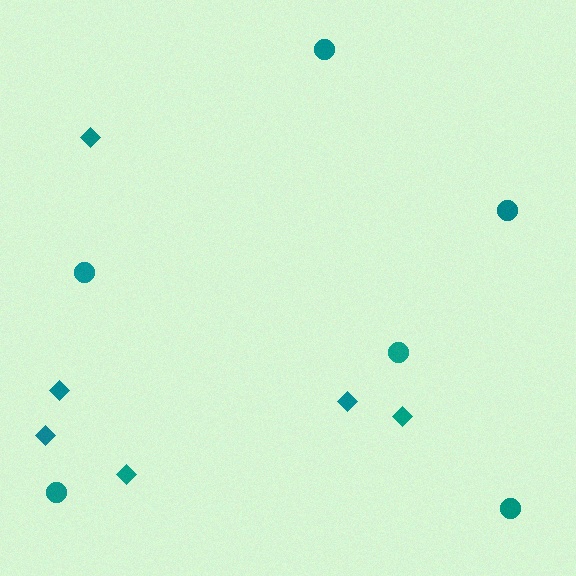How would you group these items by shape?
There are 2 groups: one group of circles (6) and one group of diamonds (6).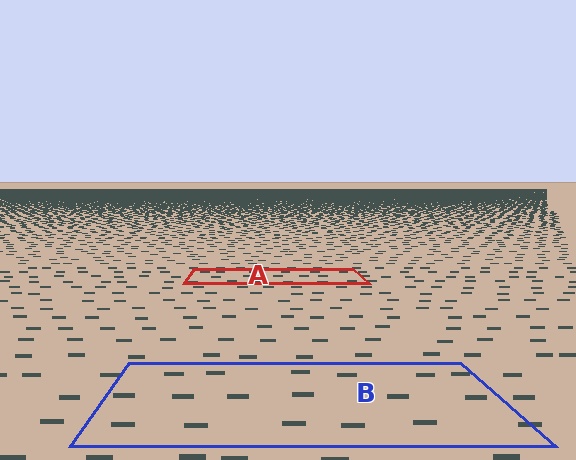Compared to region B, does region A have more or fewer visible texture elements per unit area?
Region A has more texture elements per unit area — they are packed more densely because it is farther away.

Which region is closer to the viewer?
Region B is closer. The texture elements there are larger and more spread out.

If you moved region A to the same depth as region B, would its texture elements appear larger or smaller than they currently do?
They would appear larger. At a closer depth, the same texture elements are projected at a bigger on-screen size.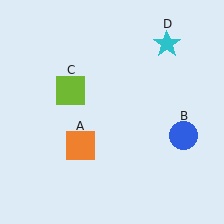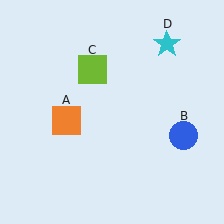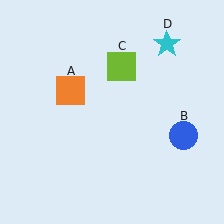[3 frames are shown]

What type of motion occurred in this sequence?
The orange square (object A), lime square (object C) rotated clockwise around the center of the scene.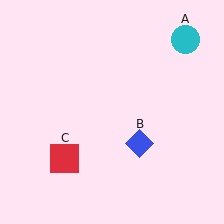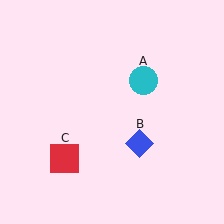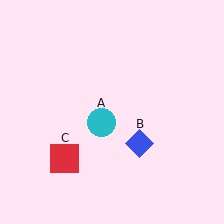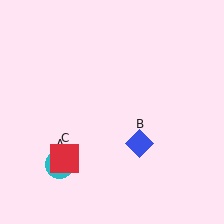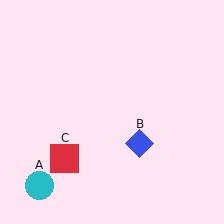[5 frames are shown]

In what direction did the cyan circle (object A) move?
The cyan circle (object A) moved down and to the left.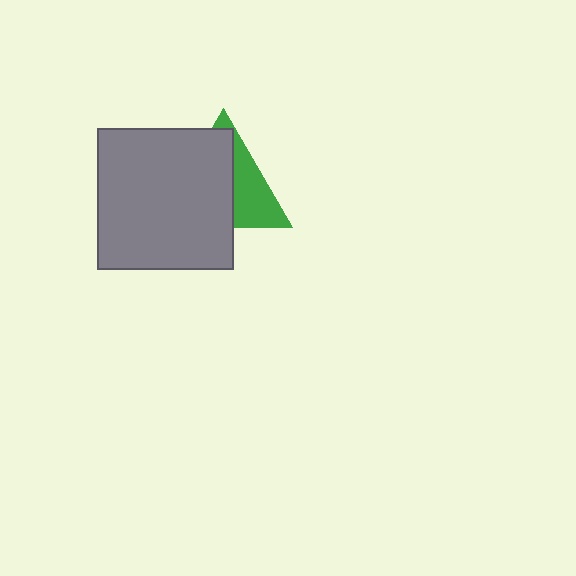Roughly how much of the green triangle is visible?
A small part of it is visible (roughly 39%).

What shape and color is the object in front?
The object in front is a gray rectangle.